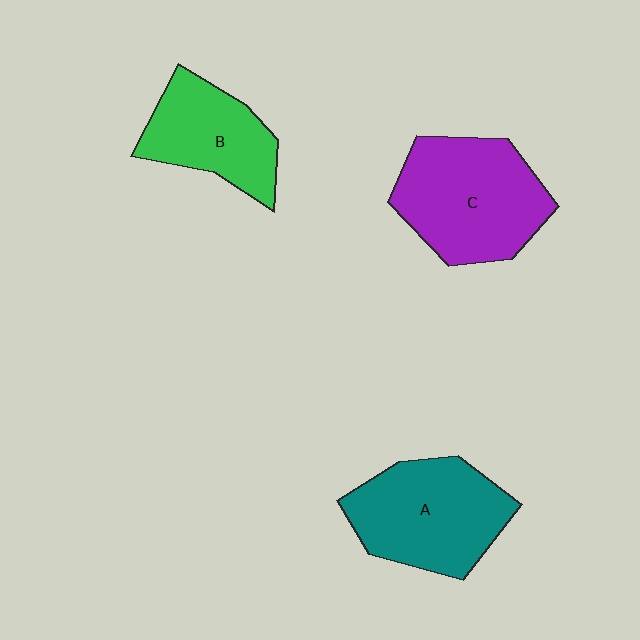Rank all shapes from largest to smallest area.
From largest to smallest: C (purple), A (teal), B (green).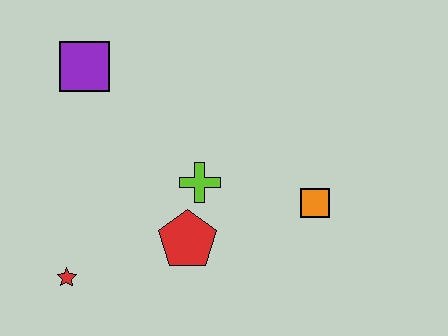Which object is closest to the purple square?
The lime cross is closest to the purple square.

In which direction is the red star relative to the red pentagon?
The red star is to the left of the red pentagon.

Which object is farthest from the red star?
The orange square is farthest from the red star.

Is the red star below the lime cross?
Yes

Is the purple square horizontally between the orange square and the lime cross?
No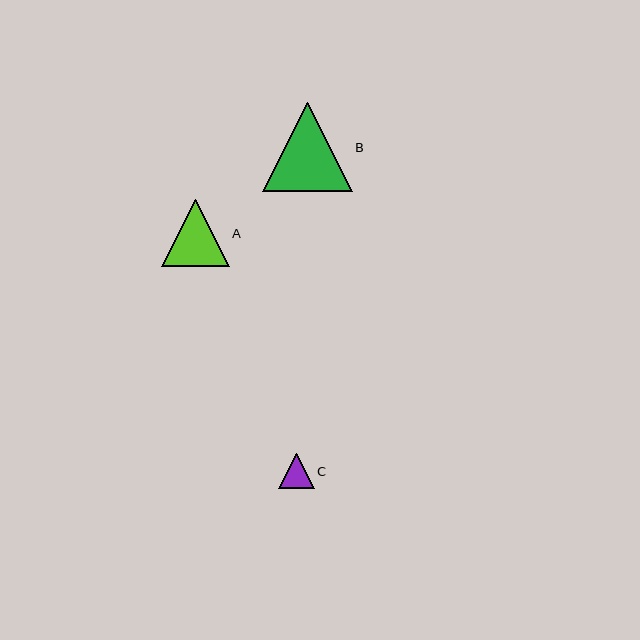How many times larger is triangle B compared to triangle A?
Triangle B is approximately 1.3 times the size of triangle A.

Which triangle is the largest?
Triangle B is the largest with a size of approximately 90 pixels.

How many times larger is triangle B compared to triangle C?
Triangle B is approximately 2.5 times the size of triangle C.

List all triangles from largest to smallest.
From largest to smallest: B, A, C.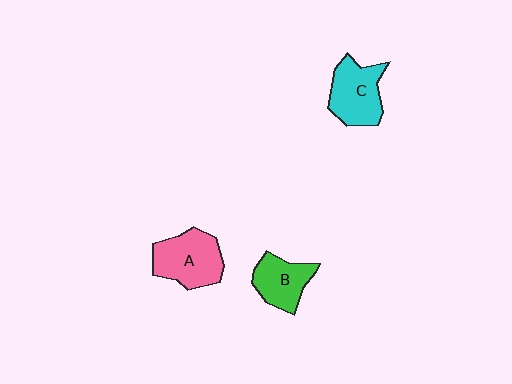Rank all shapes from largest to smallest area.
From largest to smallest: A (pink), C (cyan), B (green).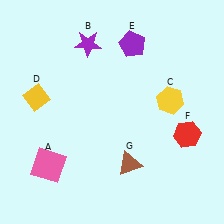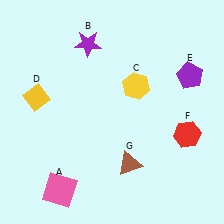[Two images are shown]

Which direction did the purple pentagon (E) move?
The purple pentagon (E) moved right.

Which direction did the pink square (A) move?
The pink square (A) moved down.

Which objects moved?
The objects that moved are: the pink square (A), the yellow hexagon (C), the purple pentagon (E).